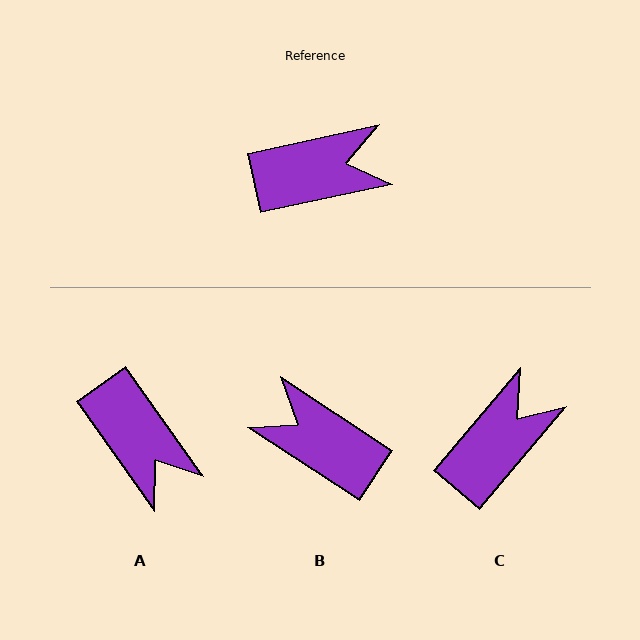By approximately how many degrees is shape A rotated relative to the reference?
Approximately 67 degrees clockwise.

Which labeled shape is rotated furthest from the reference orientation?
B, about 135 degrees away.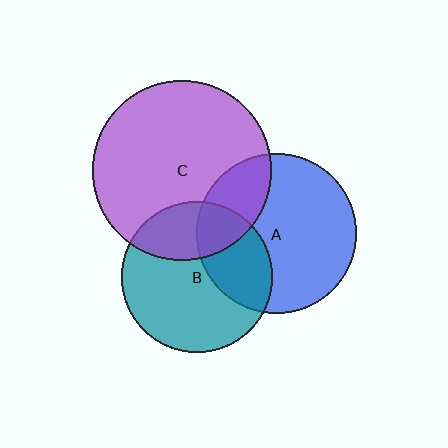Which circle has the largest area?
Circle C (purple).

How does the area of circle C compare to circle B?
Approximately 1.4 times.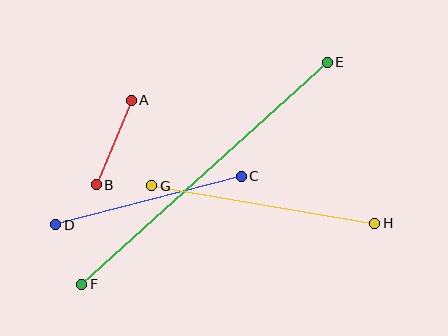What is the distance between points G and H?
The distance is approximately 226 pixels.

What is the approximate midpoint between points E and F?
The midpoint is at approximately (205, 173) pixels.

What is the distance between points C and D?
The distance is approximately 192 pixels.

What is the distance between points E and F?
The distance is approximately 331 pixels.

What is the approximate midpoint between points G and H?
The midpoint is at approximately (263, 204) pixels.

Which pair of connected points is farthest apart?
Points E and F are farthest apart.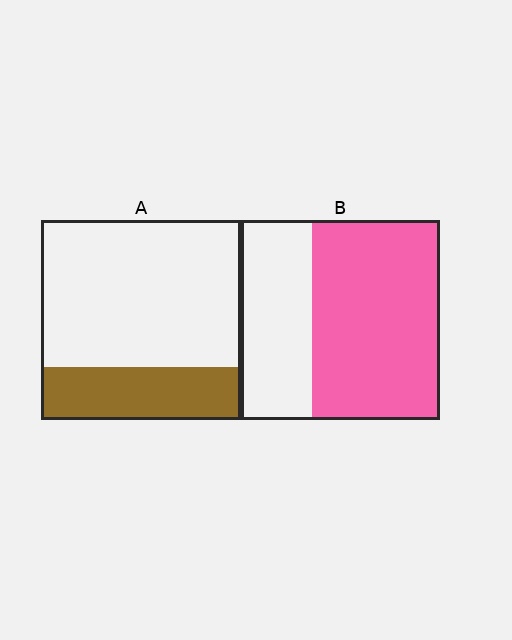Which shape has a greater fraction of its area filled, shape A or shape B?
Shape B.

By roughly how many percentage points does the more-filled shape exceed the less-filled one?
By roughly 40 percentage points (B over A).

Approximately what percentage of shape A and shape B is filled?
A is approximately 25% and B is approximately 65%.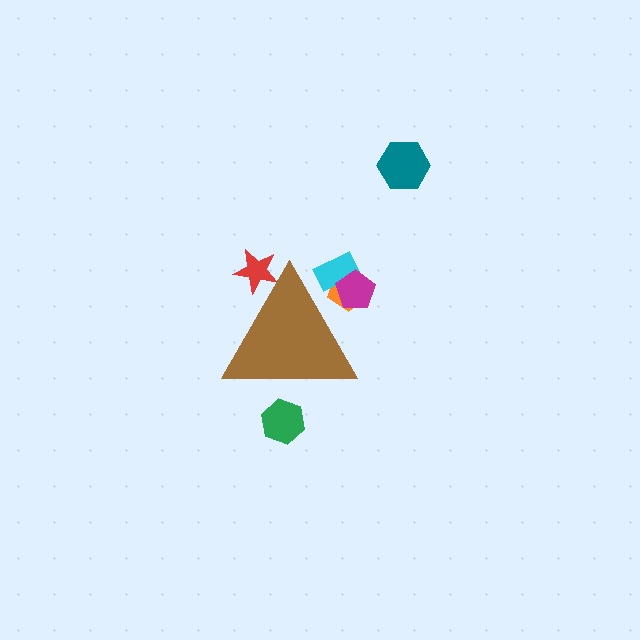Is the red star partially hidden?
Yes, the red star is partially hidden behind the brown triangle.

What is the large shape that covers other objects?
A brown triangle.